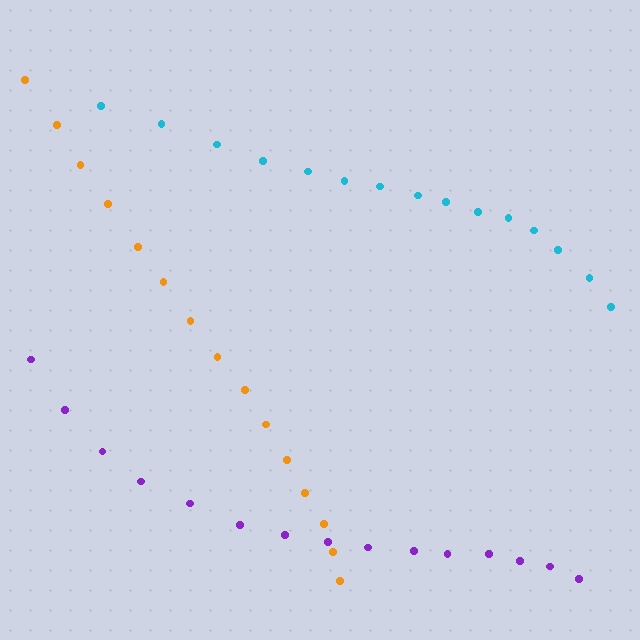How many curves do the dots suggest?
There are 3 distinct paths.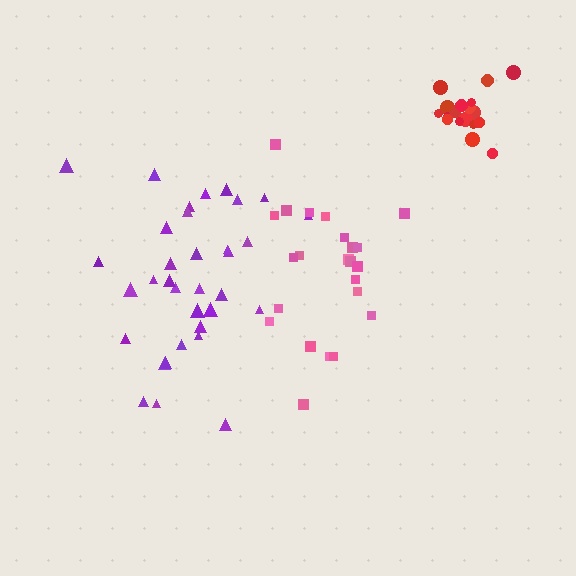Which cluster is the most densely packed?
Red.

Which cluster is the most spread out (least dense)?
Purple.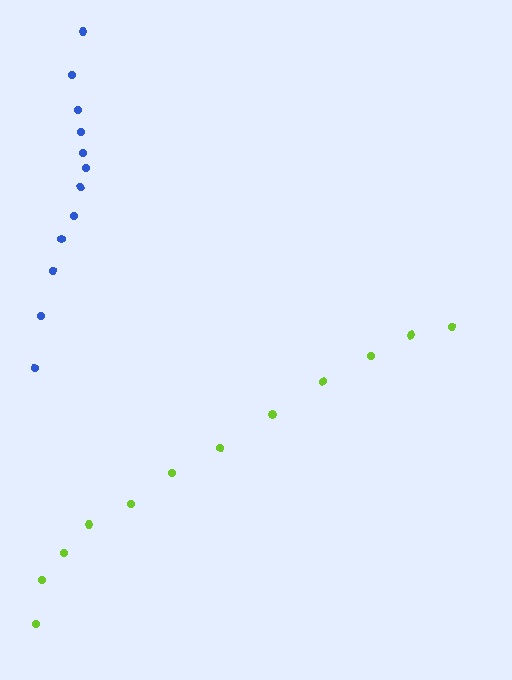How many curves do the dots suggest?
There are 2 distinct paths.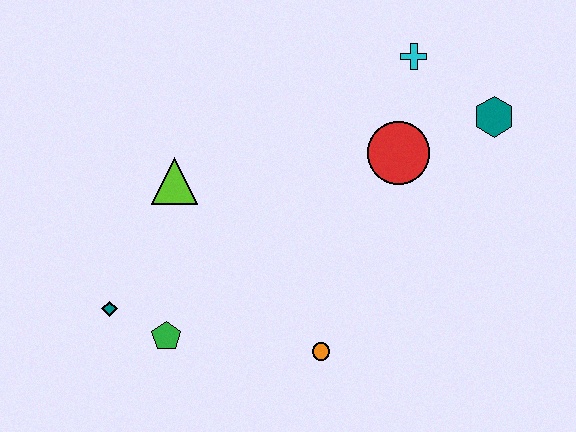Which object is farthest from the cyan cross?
The teal diamond is farthest from the cyan cross.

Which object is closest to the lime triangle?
The teal diamond is closest to the lime triangle.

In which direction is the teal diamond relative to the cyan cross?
The teal diamond is to the left of the cyan cross.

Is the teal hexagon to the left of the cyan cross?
No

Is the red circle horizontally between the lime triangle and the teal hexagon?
Yes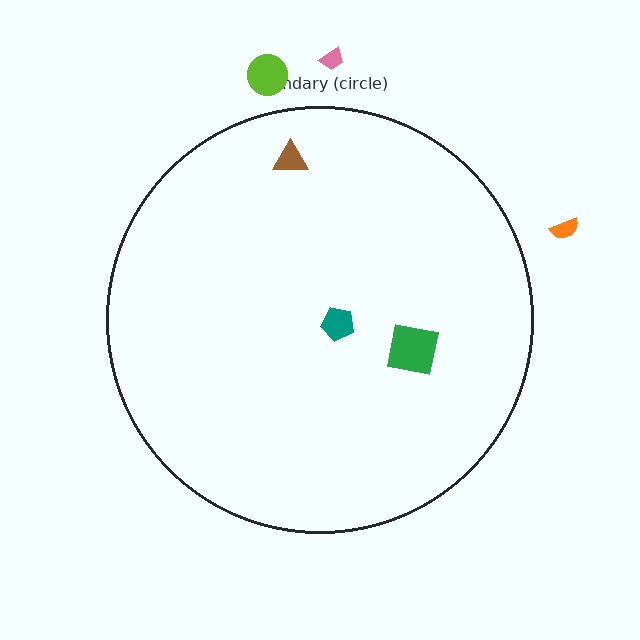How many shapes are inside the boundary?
3 inside, 3 outside.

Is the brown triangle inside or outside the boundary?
Inside.